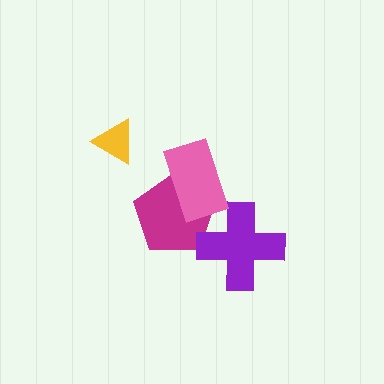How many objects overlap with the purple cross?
1 object overlaps with the purple cross.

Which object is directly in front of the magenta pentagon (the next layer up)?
The purple cross is directly in front of the magenta pentagon.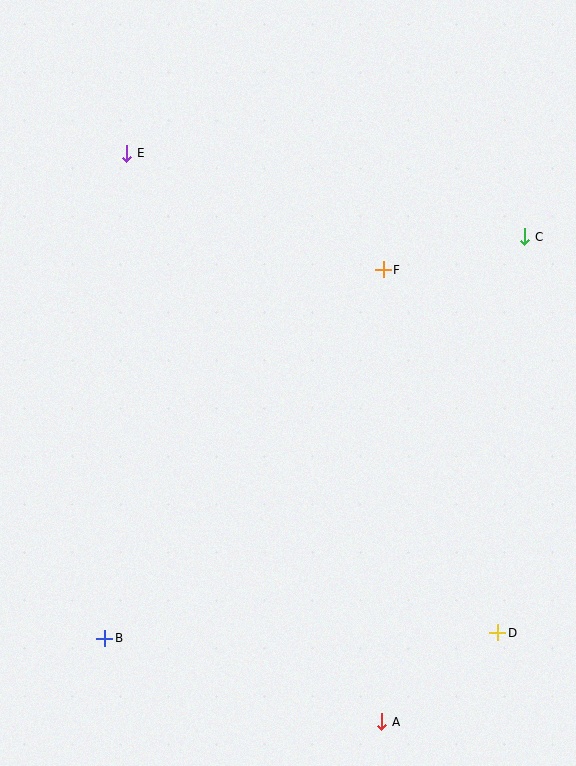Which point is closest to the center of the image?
Point F at (383, 270) is closest to the center.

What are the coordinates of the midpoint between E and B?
The midpoint between E and B is at (116, 395).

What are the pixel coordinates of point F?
Point F is at (383, 270).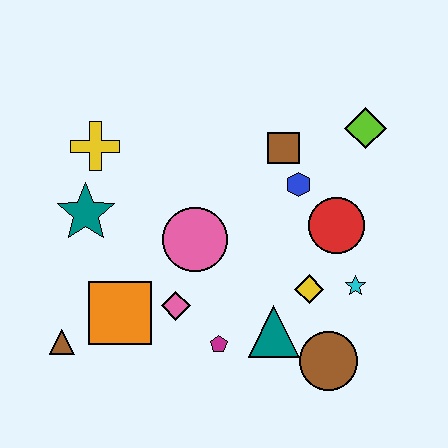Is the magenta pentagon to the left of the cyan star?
Yes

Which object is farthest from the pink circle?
The lime diamond is farthest from the pink circle.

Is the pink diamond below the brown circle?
No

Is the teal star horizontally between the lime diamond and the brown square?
No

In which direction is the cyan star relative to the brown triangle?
The cyan star is to the right of the brown triangle.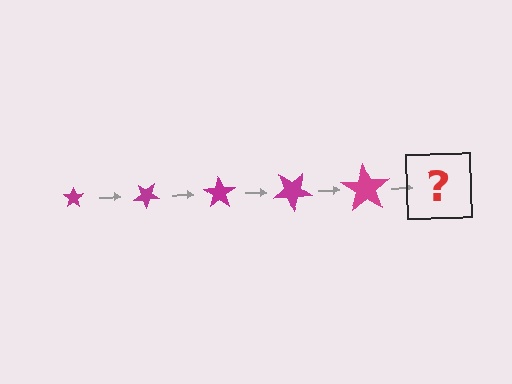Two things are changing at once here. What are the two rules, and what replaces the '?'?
The two rules are that the star grows larger each step and it rotates 35 degrees each step. The '?' should be a star, larger than the previous one and rotated 175 degrees from the start.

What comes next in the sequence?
The next element should be a star, larger than the previous one and rotated 175 degrees from the start.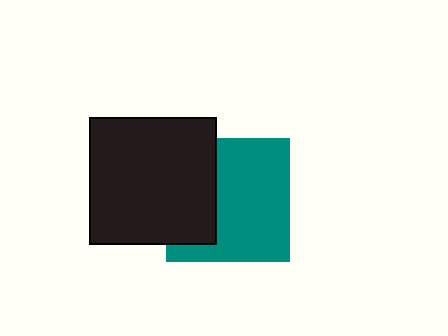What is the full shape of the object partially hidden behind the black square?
The partially hidden object is a teal square.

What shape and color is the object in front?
The object in front is a black square.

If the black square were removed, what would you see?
You would see the complete teal square.